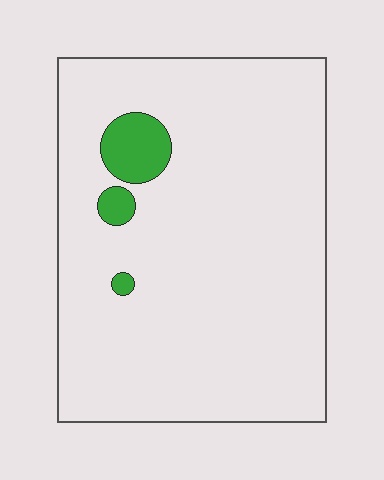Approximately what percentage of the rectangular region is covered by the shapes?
Approximately 5%.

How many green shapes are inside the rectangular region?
3.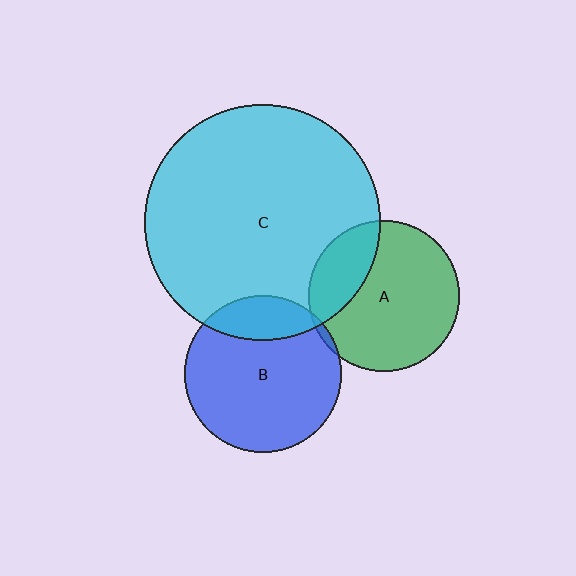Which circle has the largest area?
Circle C (cyan).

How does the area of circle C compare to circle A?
Approximately 2.4 times.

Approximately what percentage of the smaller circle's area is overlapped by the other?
Approximately 25%.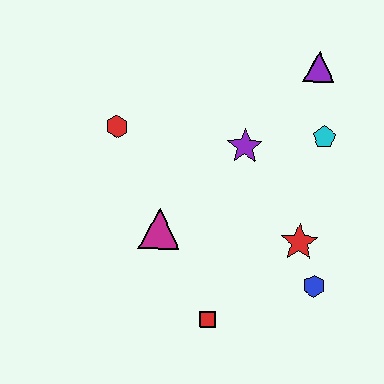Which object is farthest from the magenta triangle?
The purple triangle is farthest from the magenta triangle.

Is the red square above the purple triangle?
No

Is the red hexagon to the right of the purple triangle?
No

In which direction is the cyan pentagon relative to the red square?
The cyan pentagon is above the red square.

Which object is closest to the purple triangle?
The cyan pentagon is closest to the purple triangle.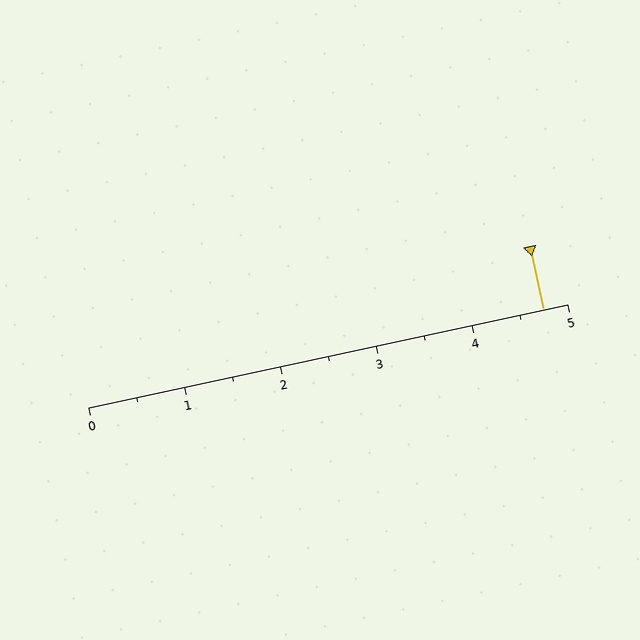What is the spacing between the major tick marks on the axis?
The major ticks are spaced 1 apart.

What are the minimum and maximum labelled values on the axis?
The axis runs from 0 to 5.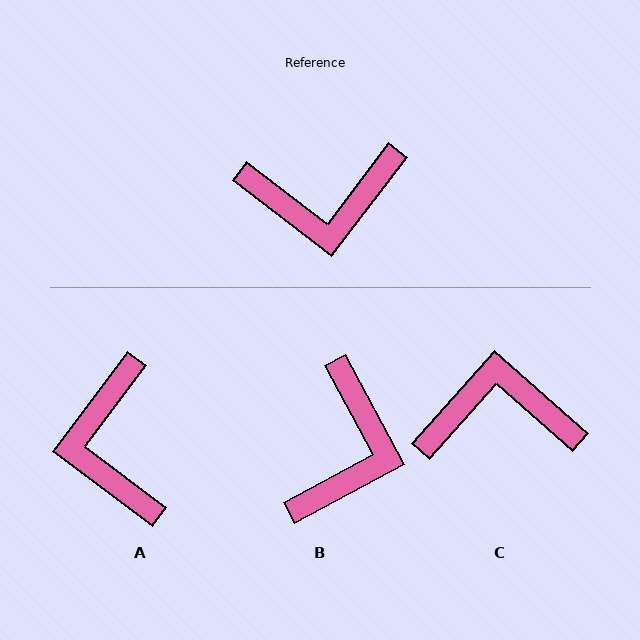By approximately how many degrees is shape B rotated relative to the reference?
Approximately 66 degrees counter-clockwise.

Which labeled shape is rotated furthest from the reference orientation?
C, about 176 degrees away.